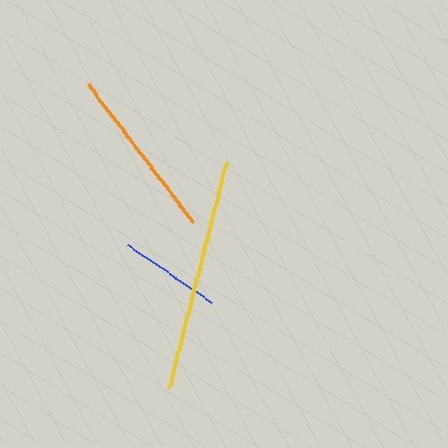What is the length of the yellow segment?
The yellow segment is approximately 233 pixels long.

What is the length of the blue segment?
The blue segment is approximately 101 pixels long.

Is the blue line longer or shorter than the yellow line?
The yellow line is longer than the blue line.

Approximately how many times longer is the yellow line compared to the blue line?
The yellow line is approximately 2.3 times the length of the blue line.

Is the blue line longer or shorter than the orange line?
The orange line is longer than the blue line.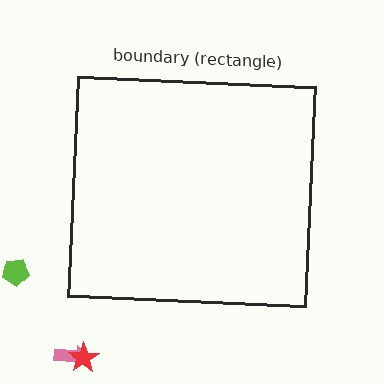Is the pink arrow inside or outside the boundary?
Outside.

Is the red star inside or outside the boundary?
Outside.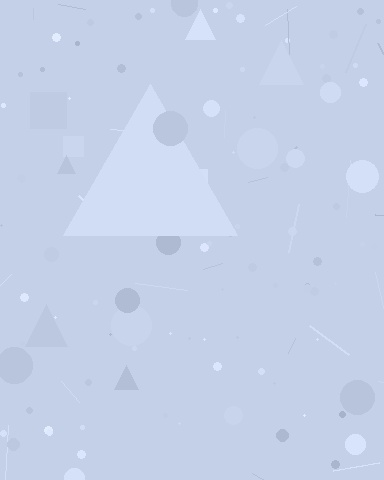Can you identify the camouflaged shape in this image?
The camouflaged shape is a triangle.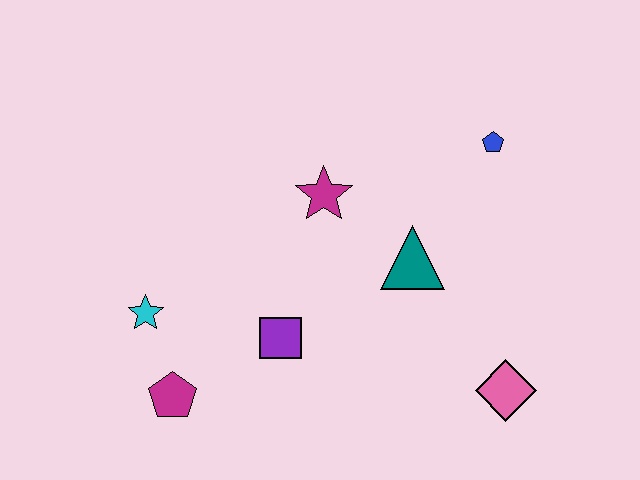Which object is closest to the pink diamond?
The teal triangle is closest to the pink diamond.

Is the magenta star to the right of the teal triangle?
No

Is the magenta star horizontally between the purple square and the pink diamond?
Yes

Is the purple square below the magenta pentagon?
No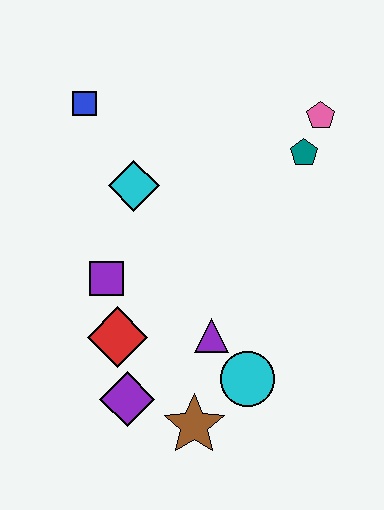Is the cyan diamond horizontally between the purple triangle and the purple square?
Yes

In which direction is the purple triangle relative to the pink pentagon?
The purple triangle is below the pink pentagon.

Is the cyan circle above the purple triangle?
No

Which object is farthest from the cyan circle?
The blue square is farthest from the cyan circle.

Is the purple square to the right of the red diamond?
No